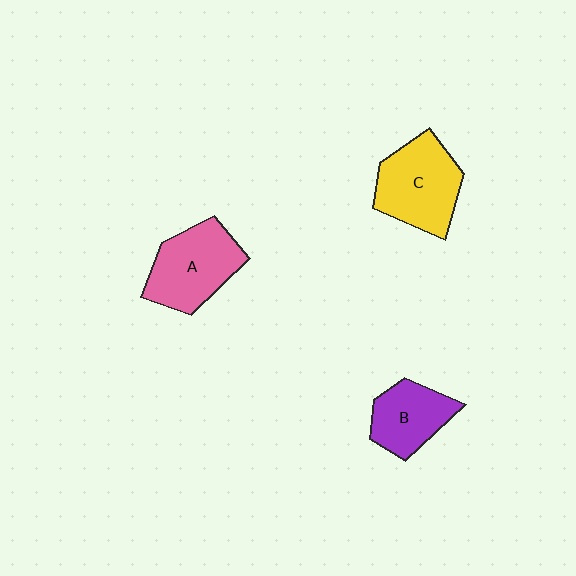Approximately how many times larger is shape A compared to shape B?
Approximately 1.3 times.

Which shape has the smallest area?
Shape B (purple).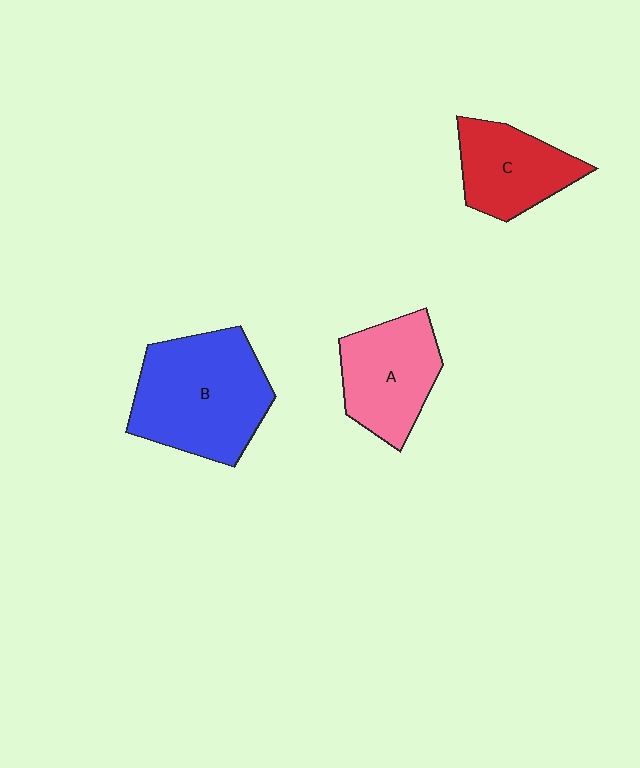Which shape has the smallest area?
Shape C (red).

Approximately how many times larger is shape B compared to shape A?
Approximately 1.5 times.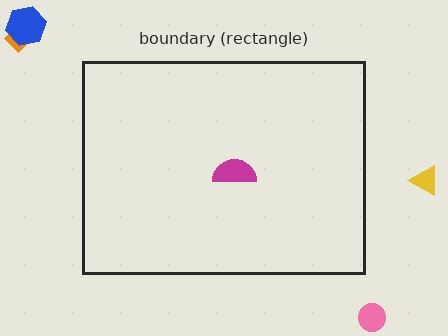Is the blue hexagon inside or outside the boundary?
Outside.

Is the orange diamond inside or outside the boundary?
Outside.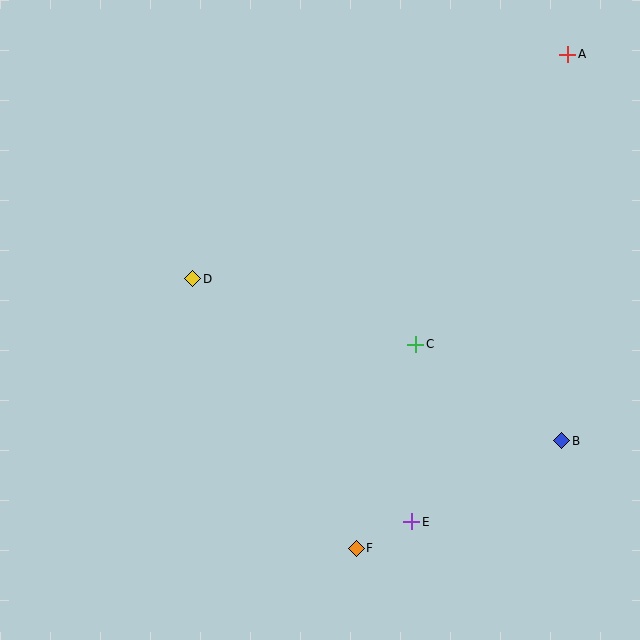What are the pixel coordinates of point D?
Point D is at (193, 279).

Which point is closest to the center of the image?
Point C at (416, 344) is closest to the center.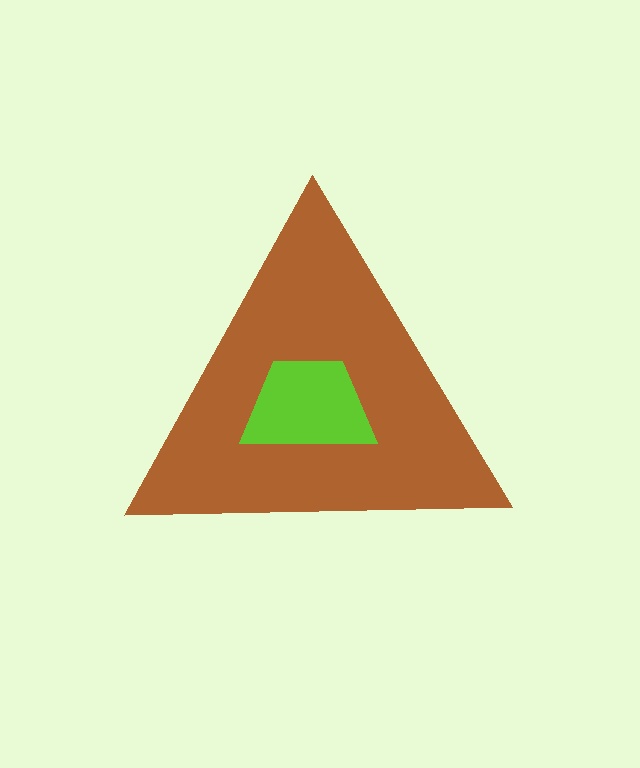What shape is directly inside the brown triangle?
The lime trapezoid.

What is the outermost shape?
The brown triangle.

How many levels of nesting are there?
2.